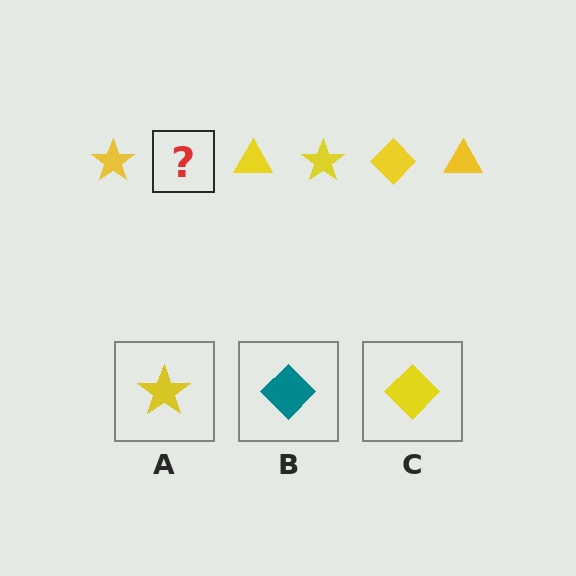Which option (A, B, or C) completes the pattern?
C.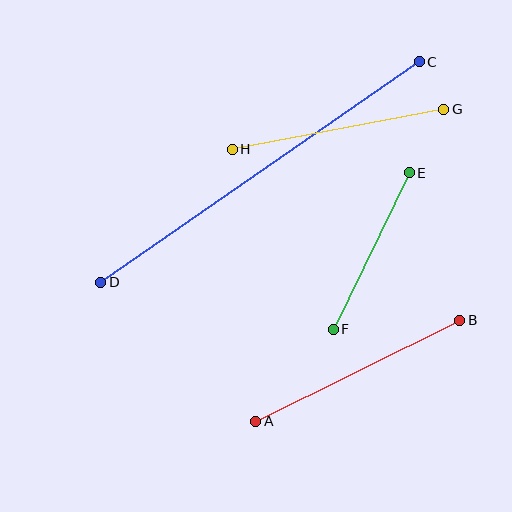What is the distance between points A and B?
The distance is approximately 228 pixels.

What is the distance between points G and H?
The distance is approximately 215 pixels.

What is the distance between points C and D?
The distance is approximately 387 pixels.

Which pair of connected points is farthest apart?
Points C and D are farthest apart.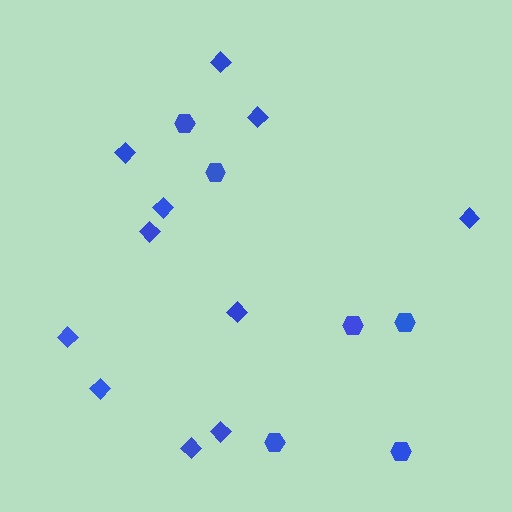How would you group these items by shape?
There are 2 groups: one group of hexagons (6) and one group of diamonds (11).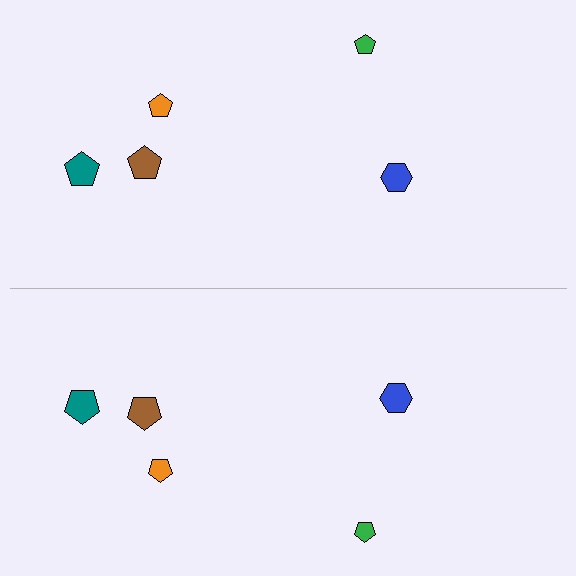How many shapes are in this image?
There are 10 shapes in this image.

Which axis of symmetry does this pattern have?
The pattern has a horizontal axis of symmetry running through the center of the image.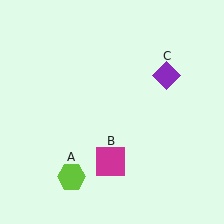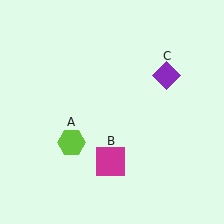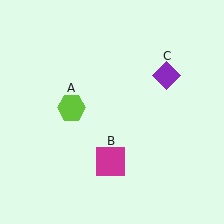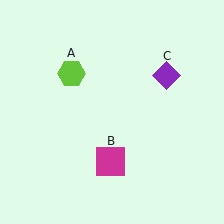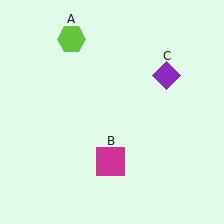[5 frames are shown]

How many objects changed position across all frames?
1 object changed position: lime hexagon (object A).